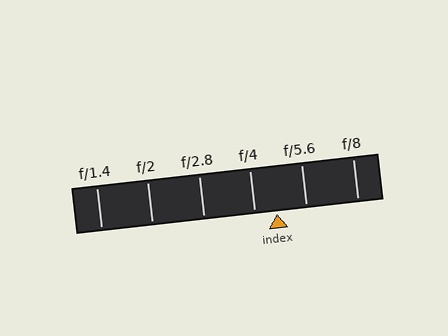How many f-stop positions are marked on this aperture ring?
There are 6 f-stop positions marked.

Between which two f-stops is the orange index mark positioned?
The index mark is between f/4 and f/5.6.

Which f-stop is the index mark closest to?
The index mark is closest to f/4.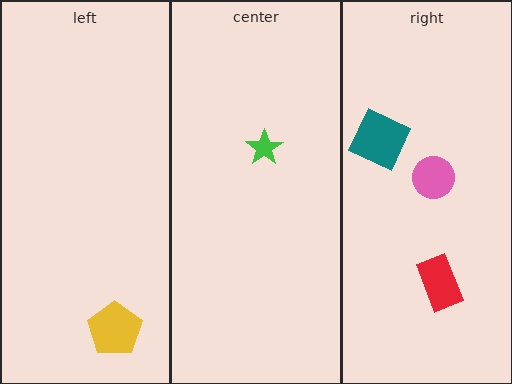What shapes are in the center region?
The green star.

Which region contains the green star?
The center region.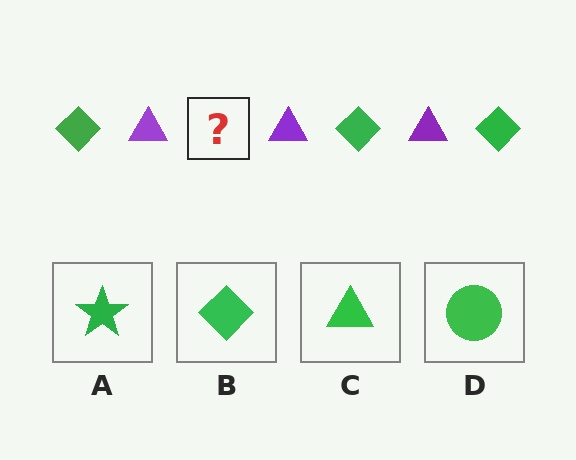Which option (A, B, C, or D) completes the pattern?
B.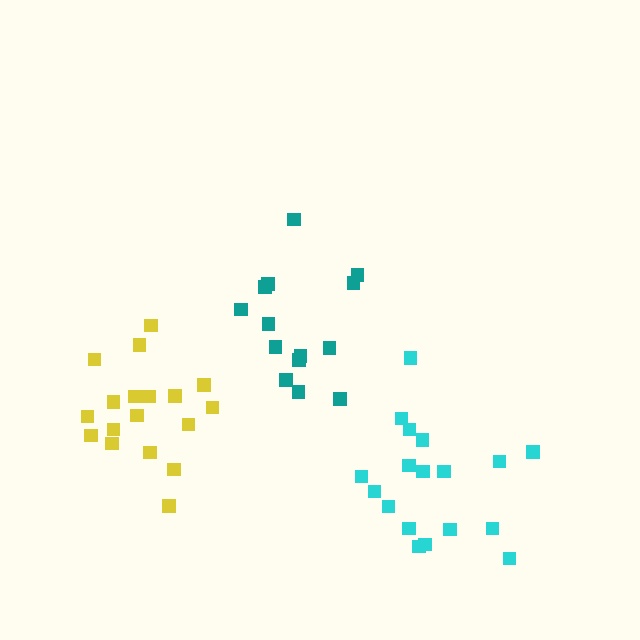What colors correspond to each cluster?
The clusters are colored: yellow, teal, cyan.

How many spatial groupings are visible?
There are 3 spatial groupings.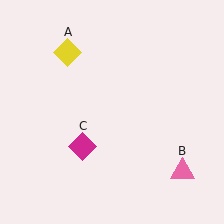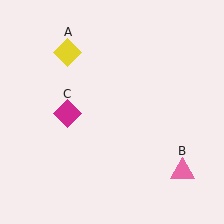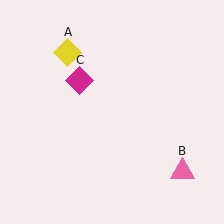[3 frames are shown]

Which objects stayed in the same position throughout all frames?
Yellow diamond (object A) and pink triangle (object B) remained stationary.